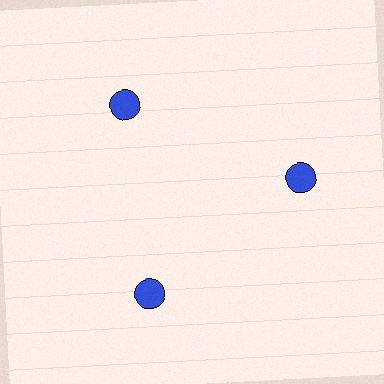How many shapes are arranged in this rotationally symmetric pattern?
There are 3 shapes, arranged in 3 groups of 1.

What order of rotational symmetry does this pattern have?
This pattern has 3-fold rotational symmetry.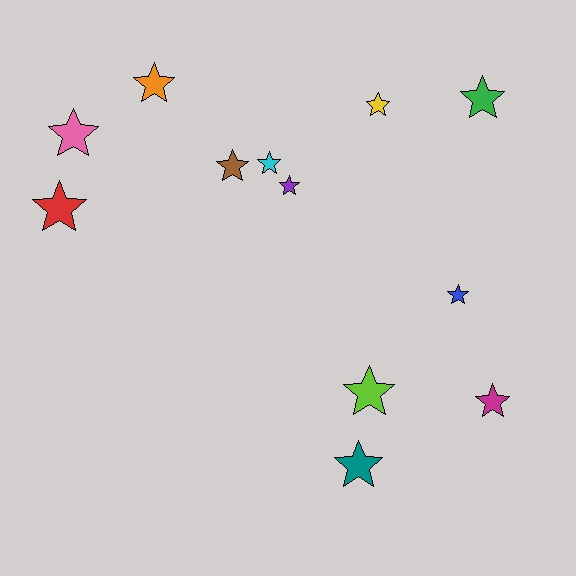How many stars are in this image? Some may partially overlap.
There are 12 stars.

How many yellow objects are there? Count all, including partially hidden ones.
There is 1 yellow object.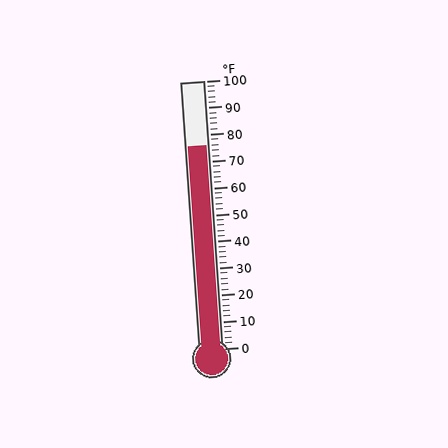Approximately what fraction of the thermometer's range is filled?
The thermometer is filled to approximately 75% of its range.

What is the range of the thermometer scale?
The thermometer scale ranges from 0°F to 100°F.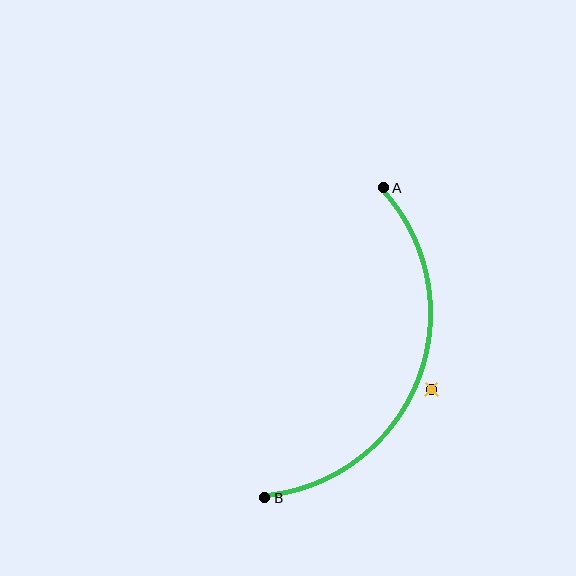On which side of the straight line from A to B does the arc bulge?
The arc bulges to the right of the straight line connecting A and B.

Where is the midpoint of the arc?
The arc midpoint is the point on the curve farthest from the straight line joining A and B. It sits to the right of that line.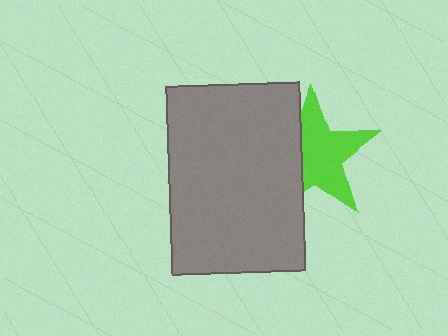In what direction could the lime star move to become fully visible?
The lime star could move right. That would shift it out from behind the gray rectangle entirely.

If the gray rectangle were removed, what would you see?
You would see the complete lime star.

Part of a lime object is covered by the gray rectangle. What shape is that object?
It is a star.